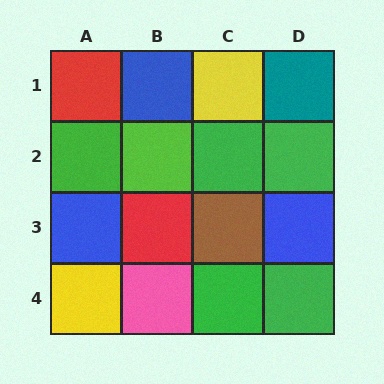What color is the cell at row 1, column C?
Yellow.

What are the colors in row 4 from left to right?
Yellow, pink, green, green.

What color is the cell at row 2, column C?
Green.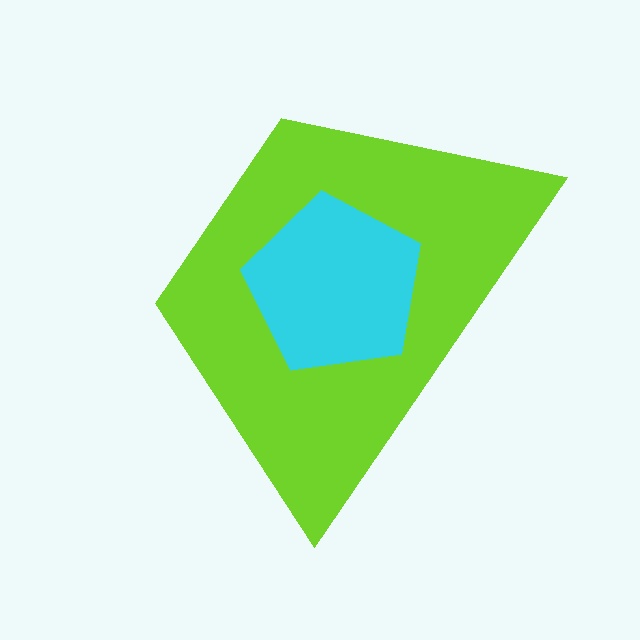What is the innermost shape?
The cyan pentagon.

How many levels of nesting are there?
2.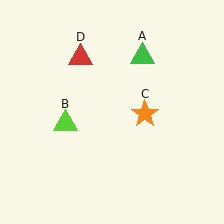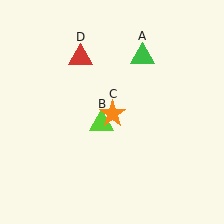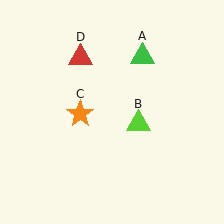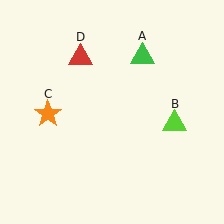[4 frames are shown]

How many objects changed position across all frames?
2 objects changed position: lime triangle (object B), orange star (object C).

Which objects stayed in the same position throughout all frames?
Green triangle (object A) and red triangle (object D) remained stationary.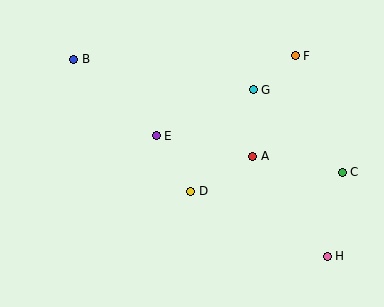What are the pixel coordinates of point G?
Point G is at (253, 90).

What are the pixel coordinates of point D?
Point D is at (191, 191).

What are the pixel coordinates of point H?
Point H is at (327, 256).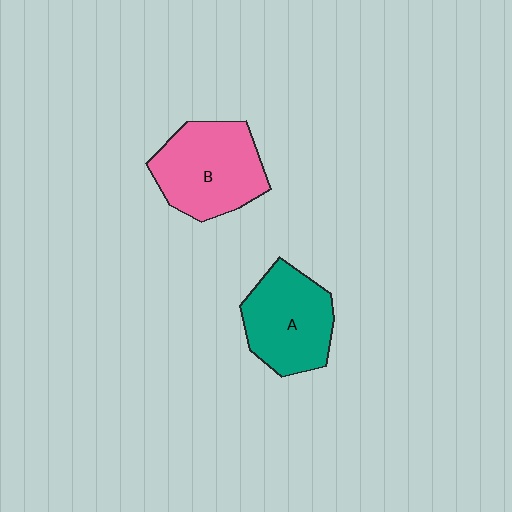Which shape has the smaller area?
Shape A (teal).